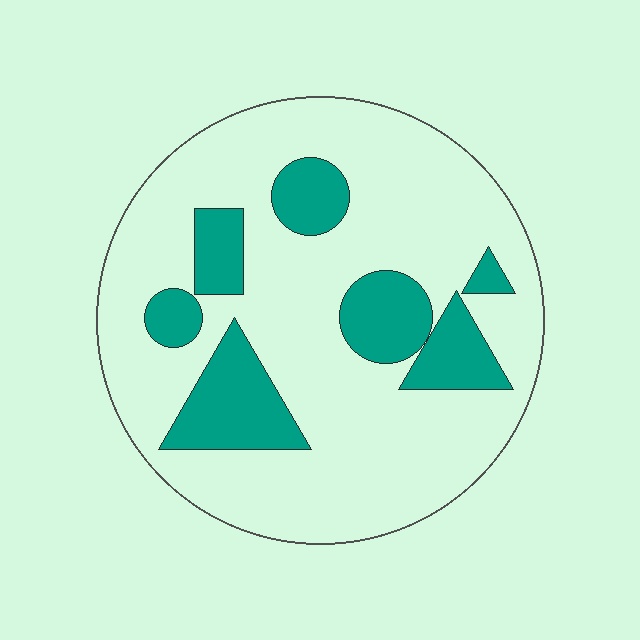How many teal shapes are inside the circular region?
7.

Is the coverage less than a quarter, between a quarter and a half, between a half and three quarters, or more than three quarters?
Less than a quarter.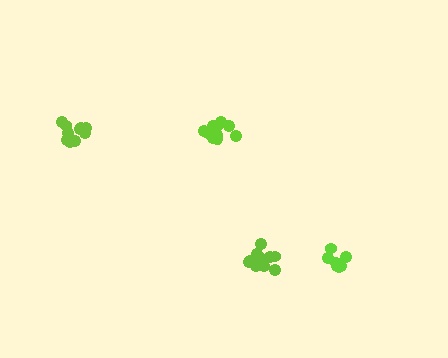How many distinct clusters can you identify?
There are 4 distinct clusters.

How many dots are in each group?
Group 1: 10 dots, Group 2: 12 dots, Group 3: 8 dots, Group 4: 11 dots (41 total).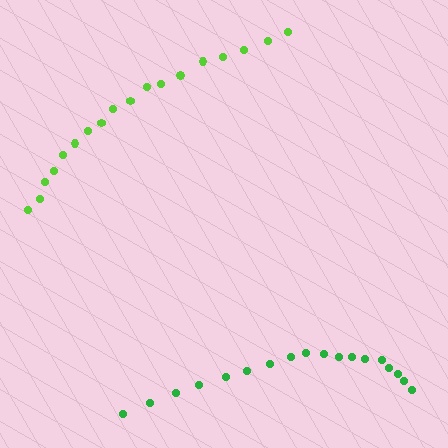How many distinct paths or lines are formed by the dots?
There are 2 distinct paths.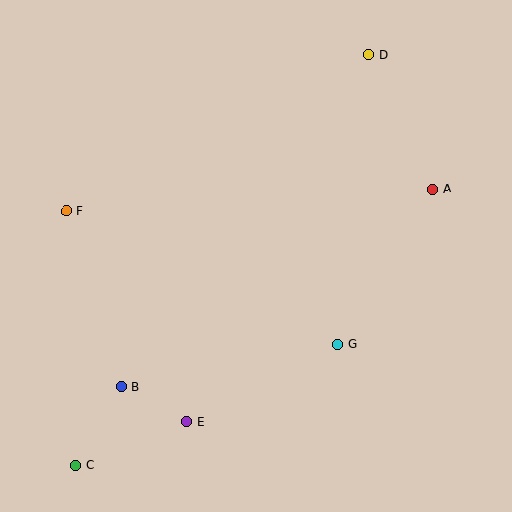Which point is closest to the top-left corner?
Point F is closest to the top-left corner.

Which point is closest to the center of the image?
Point G at (338, 344) is closest to the center.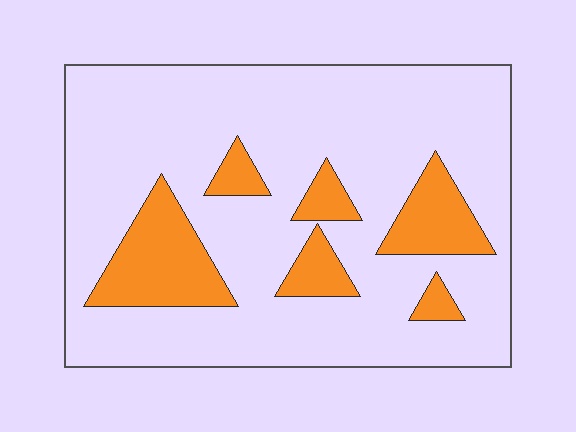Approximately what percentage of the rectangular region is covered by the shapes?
Approximately 20%.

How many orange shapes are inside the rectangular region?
6.